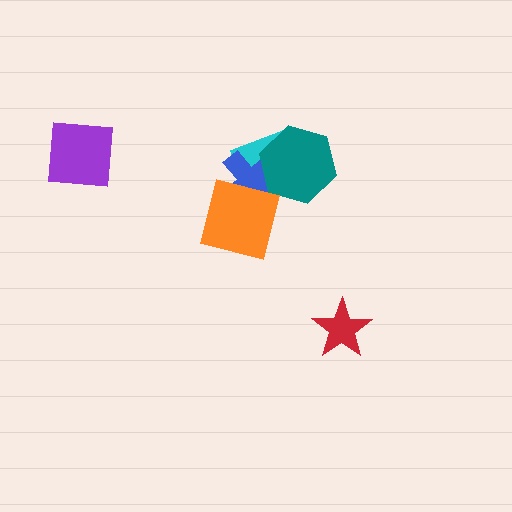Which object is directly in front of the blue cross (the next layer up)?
The teal hexagon is directly in front of the blue cross.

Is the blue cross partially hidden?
Yes, it is partially covered by another shape.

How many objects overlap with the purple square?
0 objects overlap with the purple square.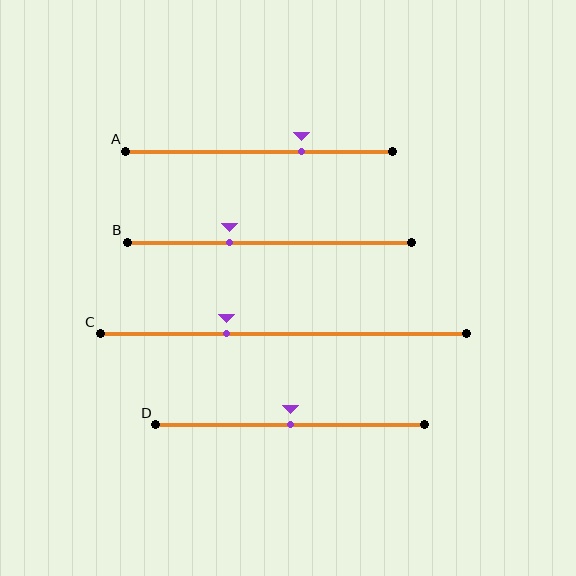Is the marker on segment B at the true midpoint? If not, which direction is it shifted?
No, the marker on segment B is shifted to the left by about 14% of the segment length.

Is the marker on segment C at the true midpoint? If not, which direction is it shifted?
No, the marker on segment C is shifted to the left by about 16% of the segment length.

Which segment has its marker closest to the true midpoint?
Segment D has its marker closest to the true midpoint.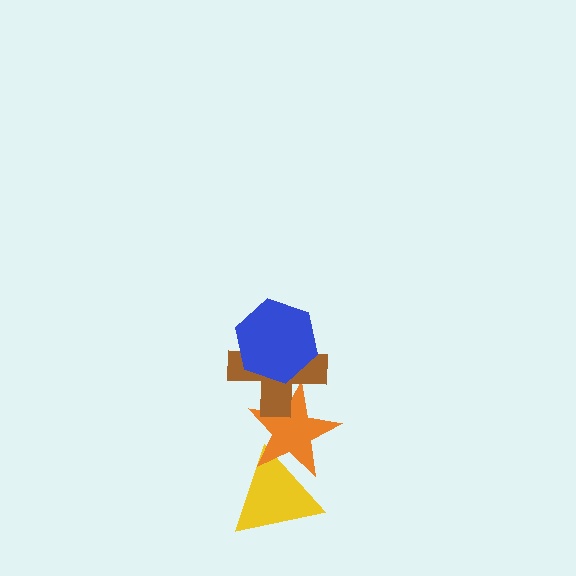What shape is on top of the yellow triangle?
The orange star is on top of the yellow triangle.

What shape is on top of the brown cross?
The blue hexagon is on top of the brown cross.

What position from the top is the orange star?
The orange star is 3rd from the top.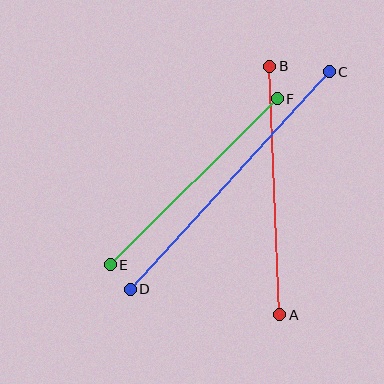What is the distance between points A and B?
The distance is approximately 249 pixels.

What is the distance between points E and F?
The distance is approximately 236 pixels.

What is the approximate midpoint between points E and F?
The midpoint is at approximately (194, 182) pixels.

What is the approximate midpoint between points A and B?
The midpoint is at approximately (275, 190) pixels.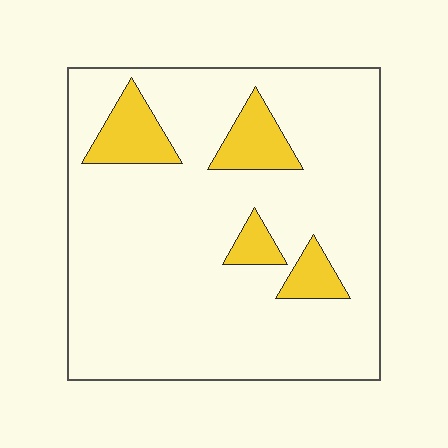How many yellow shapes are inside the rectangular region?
4.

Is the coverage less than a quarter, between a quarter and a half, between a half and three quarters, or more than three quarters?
Less than a quarter.